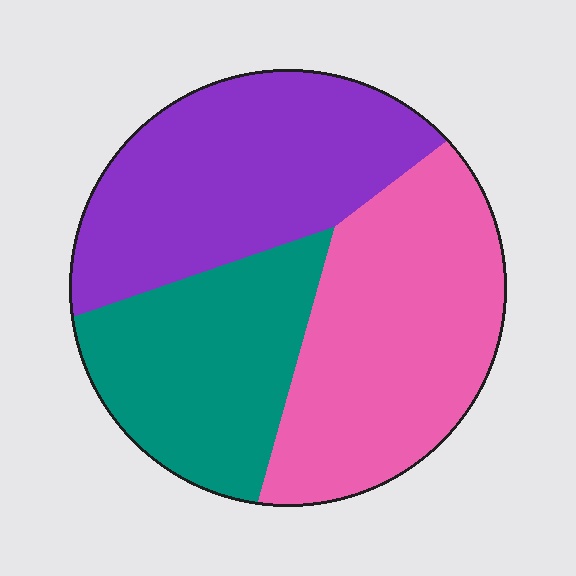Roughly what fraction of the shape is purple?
Purple covers roughly 35% of the shape.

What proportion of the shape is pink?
Pink covers 37% of the shape.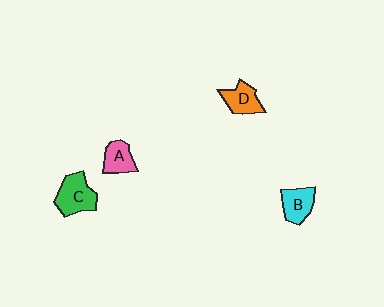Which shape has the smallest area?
Shape A (pink).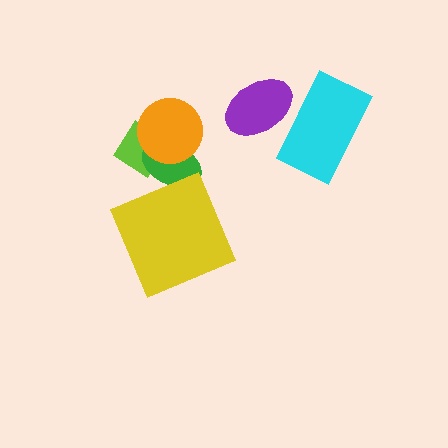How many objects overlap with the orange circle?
2 objects overlap with the orange circle.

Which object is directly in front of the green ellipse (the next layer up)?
The orange circle is directly in front of the green ellipse.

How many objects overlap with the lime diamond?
2 objects overlap with the lime diamond.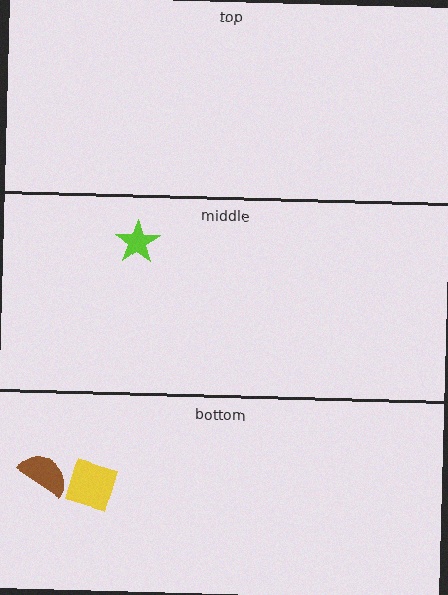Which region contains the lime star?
The middle region.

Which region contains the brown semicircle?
The bottom region.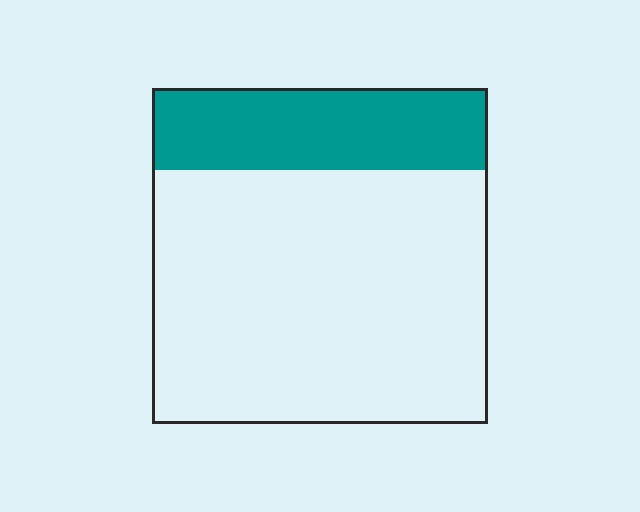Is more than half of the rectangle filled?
No.